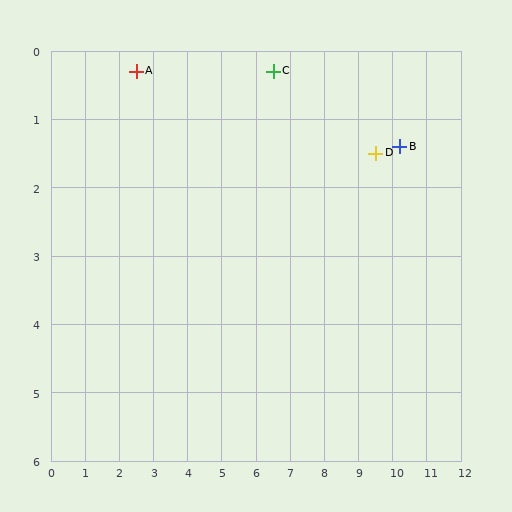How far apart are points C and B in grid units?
Points C and B are about 3.9 grid units apart.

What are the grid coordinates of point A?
Point A is at approximately (2.5, 0.3).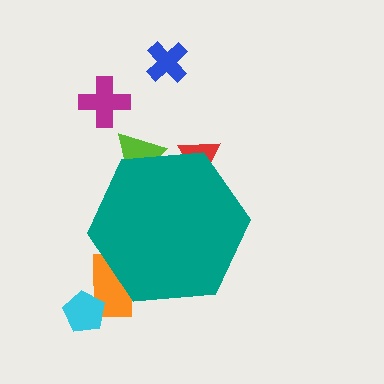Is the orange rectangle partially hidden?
Yes, the orange rectangle is partially hidden behind the teal hexagon.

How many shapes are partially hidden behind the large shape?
3 shapes are partially hidden.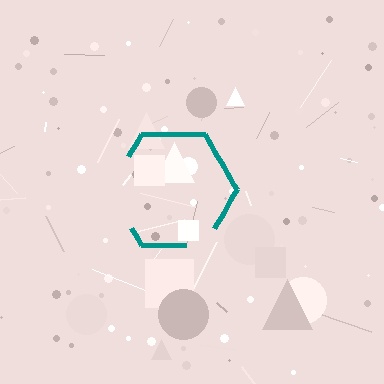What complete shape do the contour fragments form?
The contour fragments form a hexagon.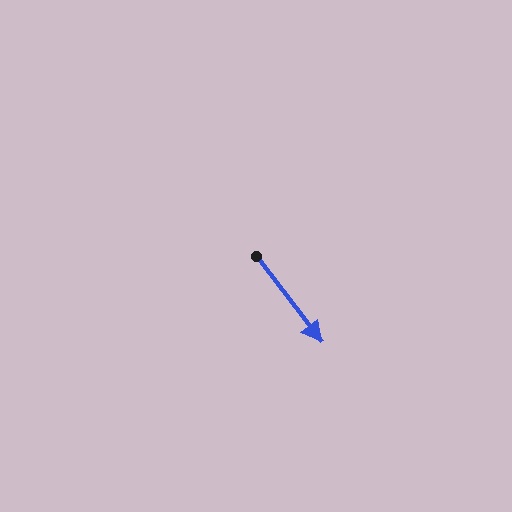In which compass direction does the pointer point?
Southeast.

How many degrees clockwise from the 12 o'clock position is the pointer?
Approximately 143 degrees.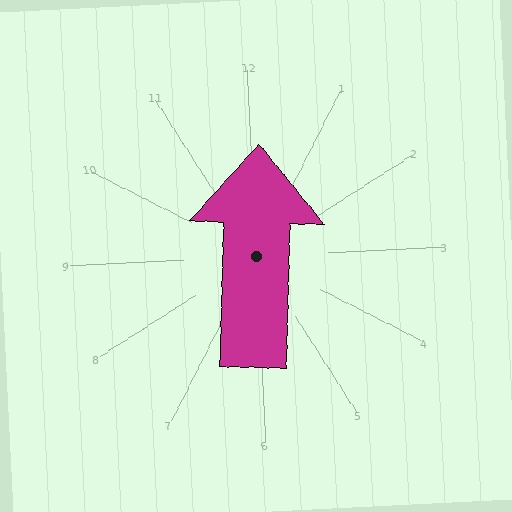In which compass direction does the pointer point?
North.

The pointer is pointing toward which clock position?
Roughly 12 o'clock.